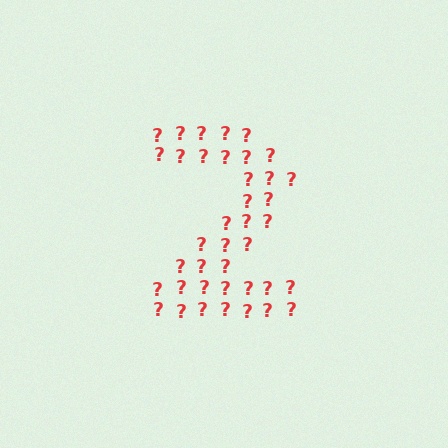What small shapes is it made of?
It is made of small question marks.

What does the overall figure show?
The overall figure shows the digit 2.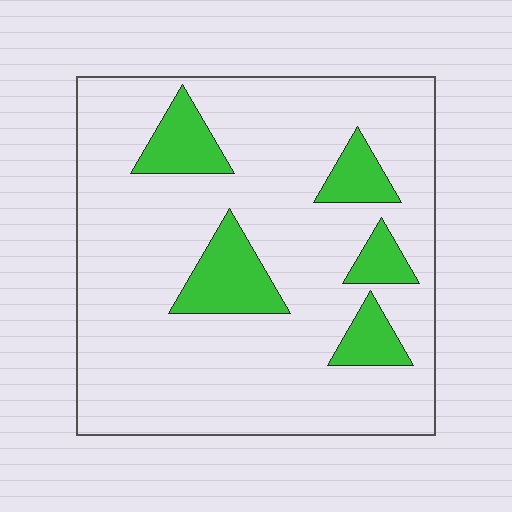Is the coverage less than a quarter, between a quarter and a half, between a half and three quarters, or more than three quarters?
Less than a quarter.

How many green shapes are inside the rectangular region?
5.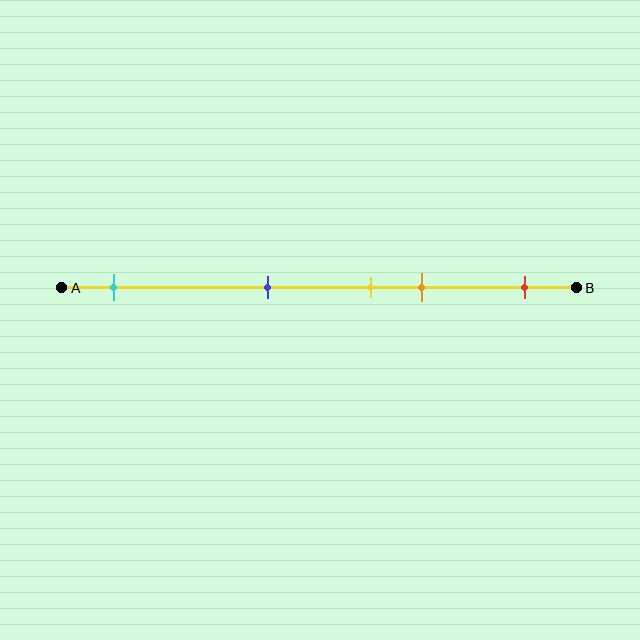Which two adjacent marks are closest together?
The yellow and orange marks are the closest adjacent pair.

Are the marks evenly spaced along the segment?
No, the marks are not evenly spaced.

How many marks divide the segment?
There are 5 marks dividing the segment.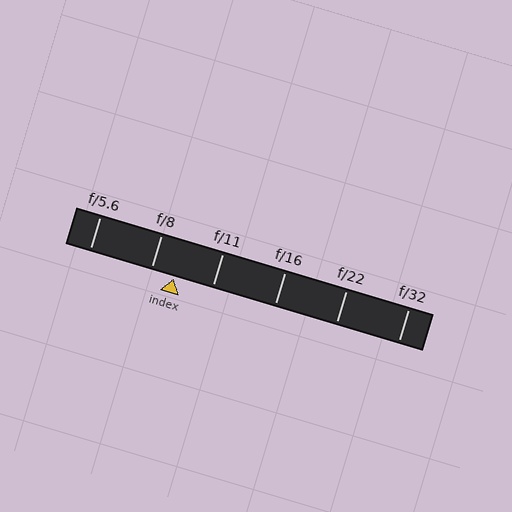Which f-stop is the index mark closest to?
The index mark is closest to f/8.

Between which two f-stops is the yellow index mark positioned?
The index mark is between f/8 and f/11.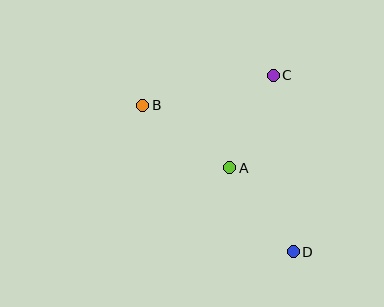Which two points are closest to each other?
Points A and C are closest to each other.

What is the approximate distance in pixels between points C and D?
The distance between C and D is approximately 178 pixels.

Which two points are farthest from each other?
Points B and D are farthest from each other.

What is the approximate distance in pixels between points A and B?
The distance between A and B is approximately 107 pixels.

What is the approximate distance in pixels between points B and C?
The distance between B and C is approximately 134 pixels.